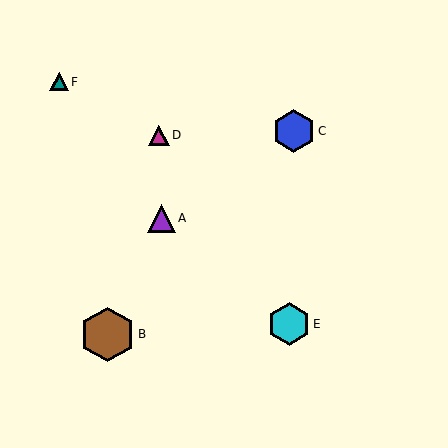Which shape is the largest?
The brown hexagon (labeled B) is the largest.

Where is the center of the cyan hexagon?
The center of the cyan hexagon is at (289, 324).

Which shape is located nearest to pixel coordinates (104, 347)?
The brown hexagon (labeled B) at (107, 334) is nearest to that location.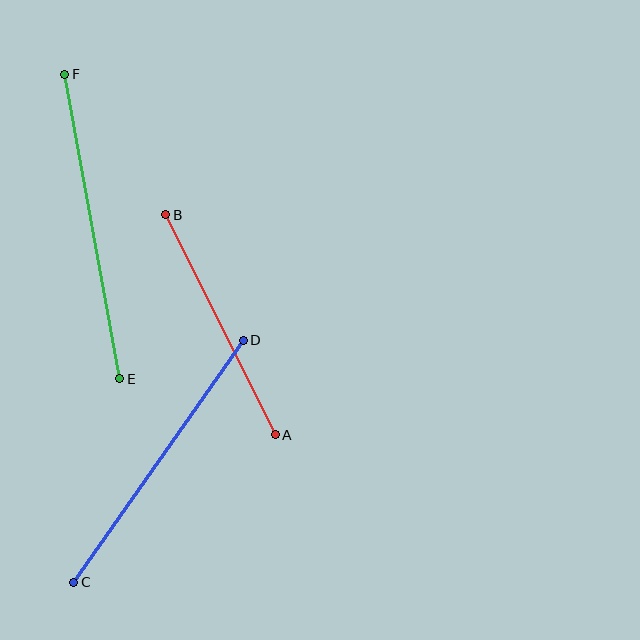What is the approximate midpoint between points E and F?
The midpoint is at approximately (92, 226) pixels.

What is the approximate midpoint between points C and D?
The midpoint is at approximately (158, 461) pixels.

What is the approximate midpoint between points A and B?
The midpoint is at approximately (221, 325) pixels.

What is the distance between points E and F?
The distance is approximately 309 pixels.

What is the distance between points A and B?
The distance is approximately 246 pixels.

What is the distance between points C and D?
The distance is approximately 296 pixels.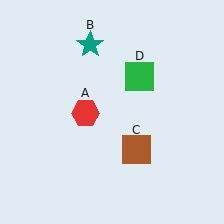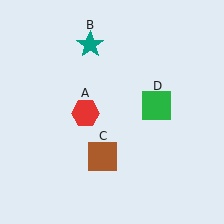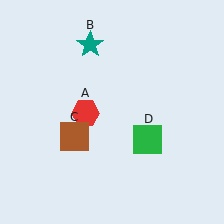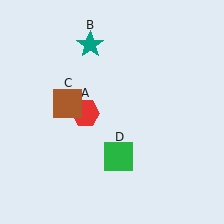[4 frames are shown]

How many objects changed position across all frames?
2 objects changed position: brown square (object C), green square (object D).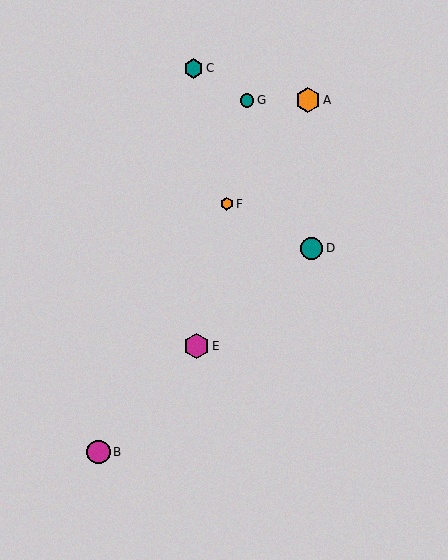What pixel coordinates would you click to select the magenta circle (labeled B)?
Click at (99, 452) to select the magenta circle B.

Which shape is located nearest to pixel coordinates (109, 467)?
The magenta circle (labeled B) at (99, 452) is nearest to that location.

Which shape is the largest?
The magenta hexagon (labeled E) is the largest.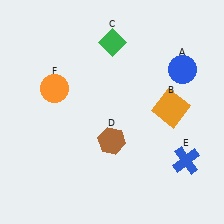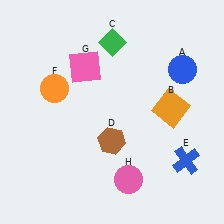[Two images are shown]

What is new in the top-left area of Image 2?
A pink square (G) was added in the top-left area of Image 2.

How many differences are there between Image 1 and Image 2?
There are 2 differences between the two images.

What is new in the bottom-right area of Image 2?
A pink circle (H) was added in the bottom-right area of Image 2.